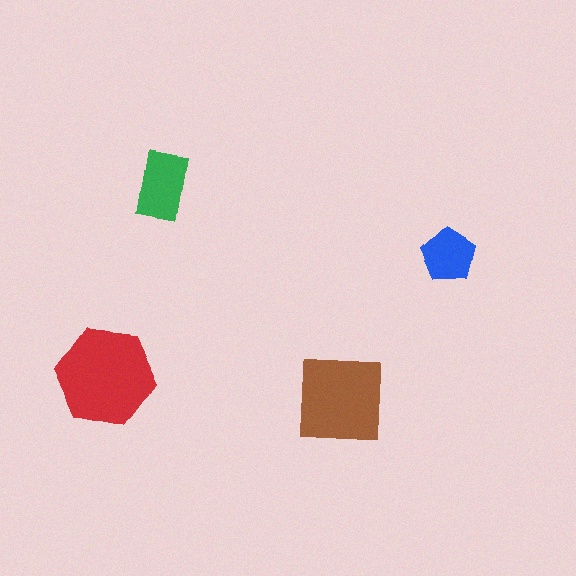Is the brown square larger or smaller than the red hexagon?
Smaller.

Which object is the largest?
The red hexagon.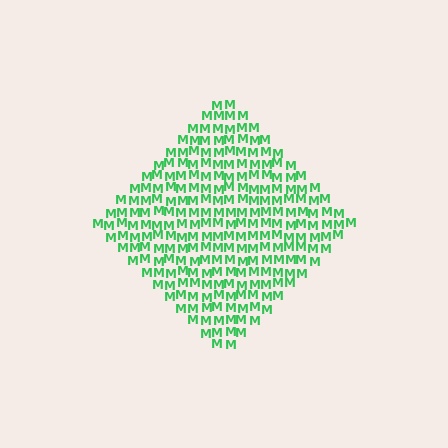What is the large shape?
The large shape is a diamond.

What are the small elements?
The small elements are letter M's.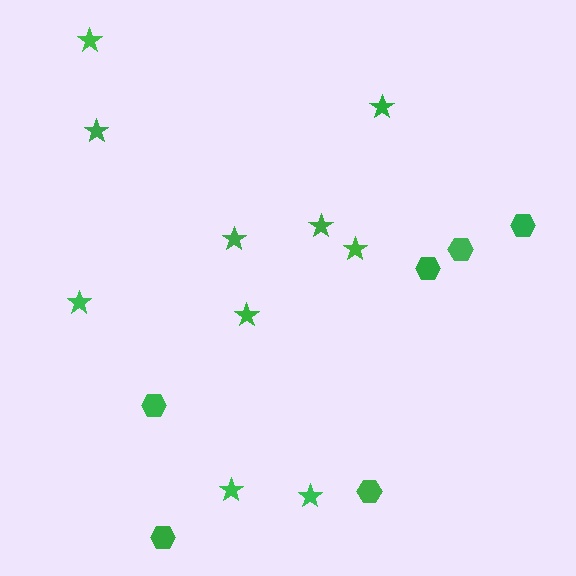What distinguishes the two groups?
There are 2 groups: one group of stars (10) and one group of hexagons (6).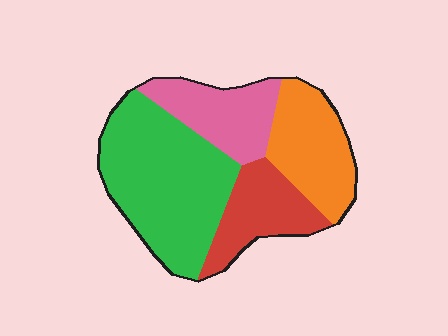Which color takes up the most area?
Green, at roughly 40%.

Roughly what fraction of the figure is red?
Red covers 18% of the figure.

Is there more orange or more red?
Orange.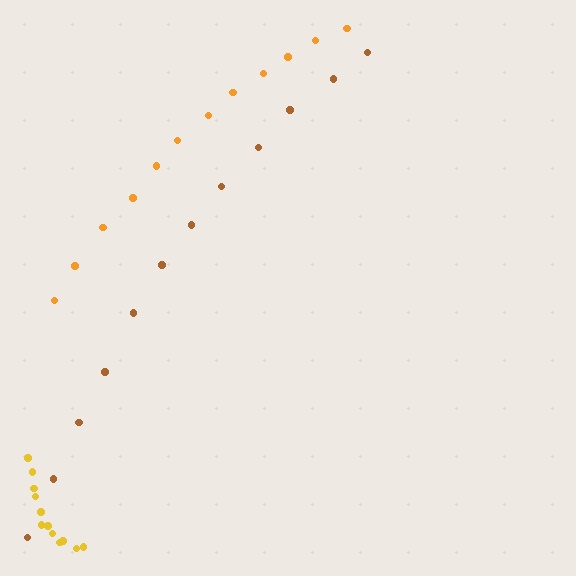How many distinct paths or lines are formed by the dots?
There are 3 distinct paths.